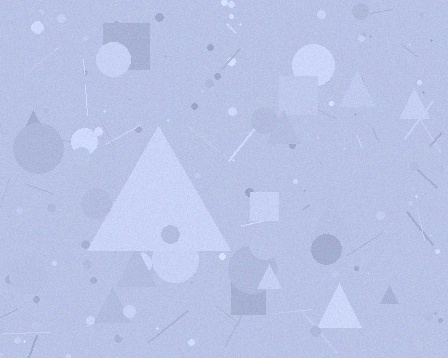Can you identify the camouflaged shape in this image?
The camouflaged shape is a triangle.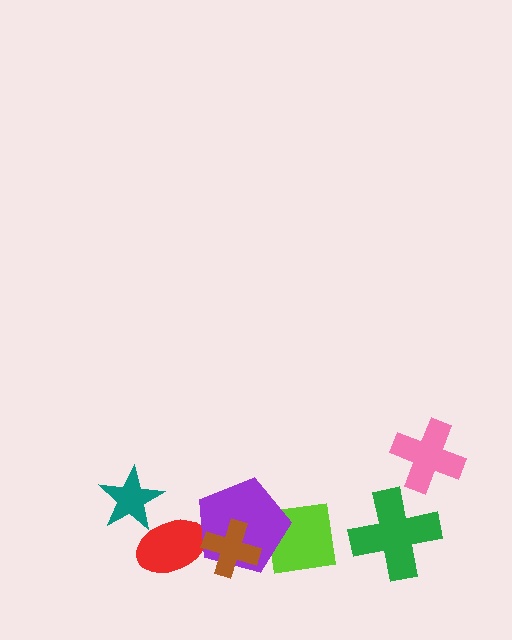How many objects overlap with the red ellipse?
2 objects overlap with the red ellipse.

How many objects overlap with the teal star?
1 object overlaps with the teal star.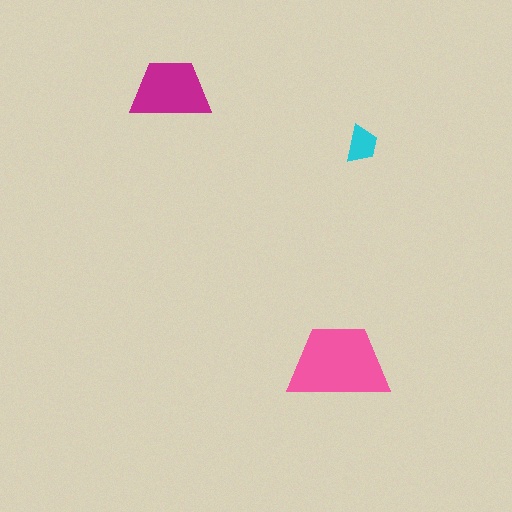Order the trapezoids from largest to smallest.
the pink one, the magenta one, the cyan one.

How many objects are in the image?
There are 3 objects in the image.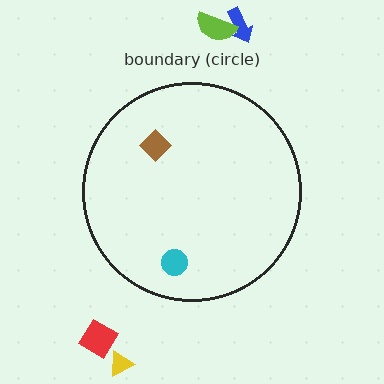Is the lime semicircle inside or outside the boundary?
Outside.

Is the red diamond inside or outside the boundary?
Outside.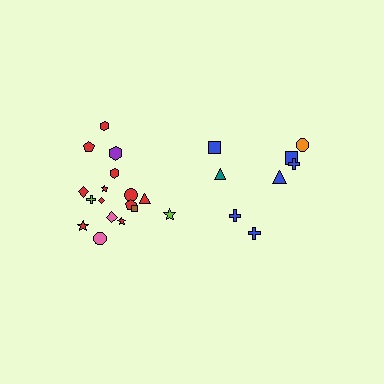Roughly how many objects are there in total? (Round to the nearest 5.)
Roughly 25 objects in total.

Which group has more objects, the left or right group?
The left group.